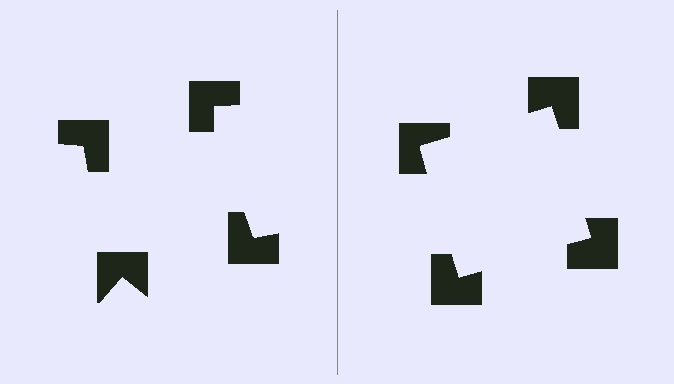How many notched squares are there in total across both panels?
8 — 4 on each side.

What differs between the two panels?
The notched squares are positioned identically on both sides; only the wedge orientations differ. On the right they align to a square; on the left they are misaligned.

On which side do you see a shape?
An illusory square appears on the right side. On the left side the wedge cuts are rotated, so no coherent shape forms.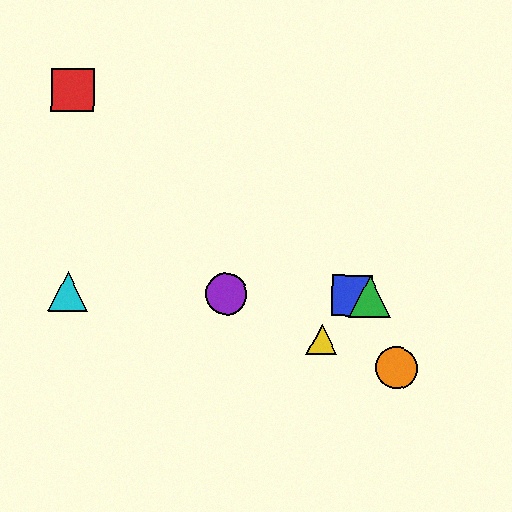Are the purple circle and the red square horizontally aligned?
No, the purple circle is at y≈294 and the red square is at y≈90.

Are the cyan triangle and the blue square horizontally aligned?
Yes, both are at y≈291.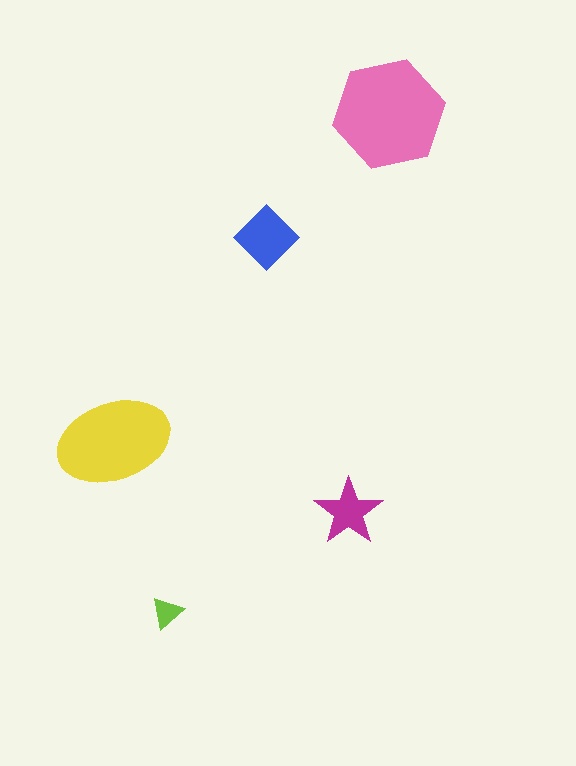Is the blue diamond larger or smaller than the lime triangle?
Larger.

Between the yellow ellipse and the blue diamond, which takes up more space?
The yellow ellipse.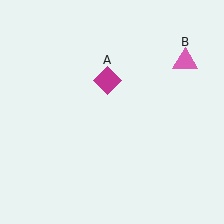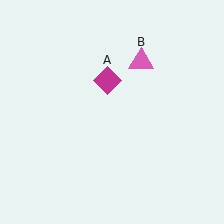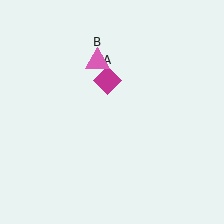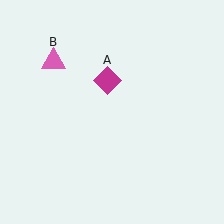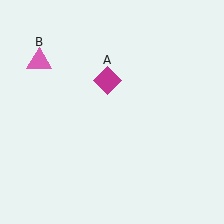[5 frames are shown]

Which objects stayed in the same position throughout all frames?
Magenta diamond (object A) remained stationary.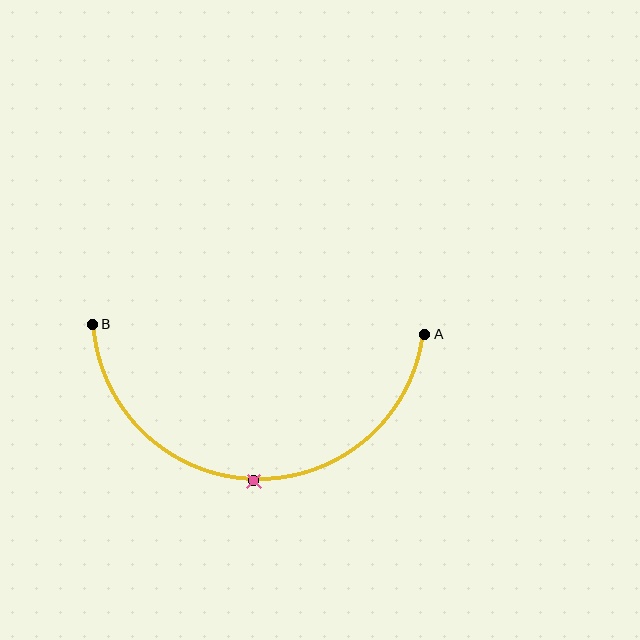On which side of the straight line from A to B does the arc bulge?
The arc bulges below the straight line connecting A and B.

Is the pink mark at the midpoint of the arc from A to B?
Yes. The pink mark lies on the arc at equal arc-length from both A and B — it is the arc midpoint.